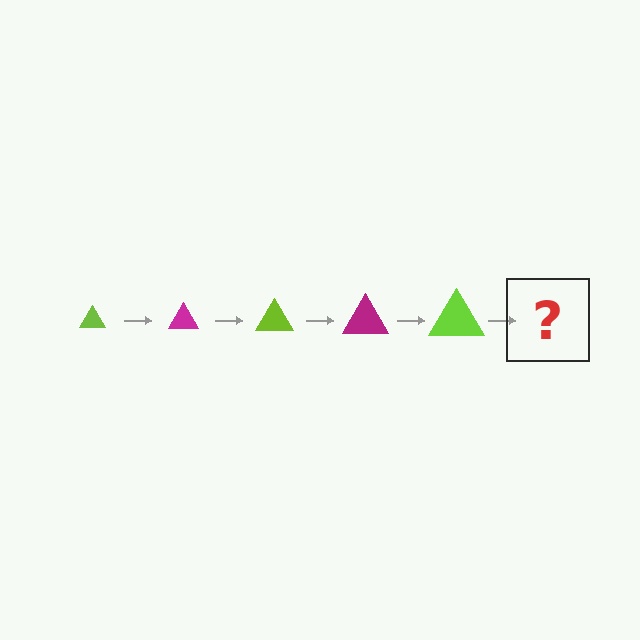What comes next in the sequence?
The next element should be a magenta triangle, larger than the previous one.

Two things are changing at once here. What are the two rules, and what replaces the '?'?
The two rules are that the triangle grows larger each step and the color cycles through lime and magenta. The '?' should be a magenta triangle, larger than the previous one.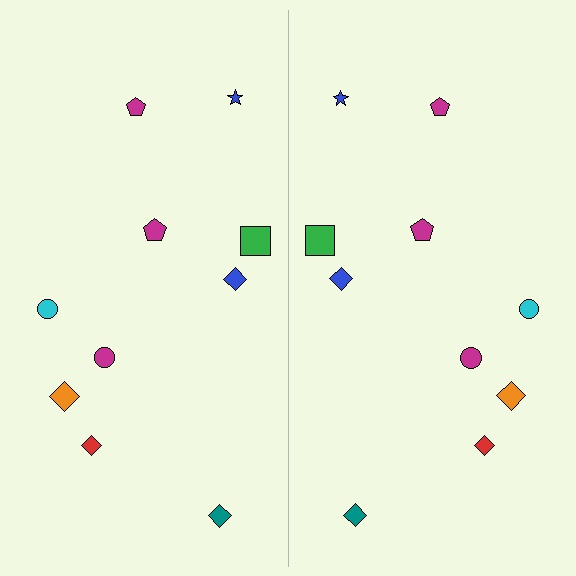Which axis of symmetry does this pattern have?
The pattern has a vertical axis of symmetry running through the center of the image.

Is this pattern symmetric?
Yes, this pattern has bilateral (reflection) symmetry.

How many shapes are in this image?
There are 20 shapes in this image.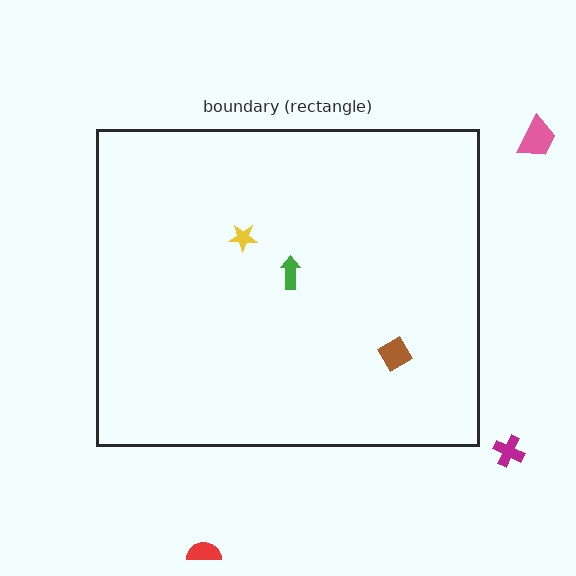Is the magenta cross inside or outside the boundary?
Outside.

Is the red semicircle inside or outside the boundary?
Outside.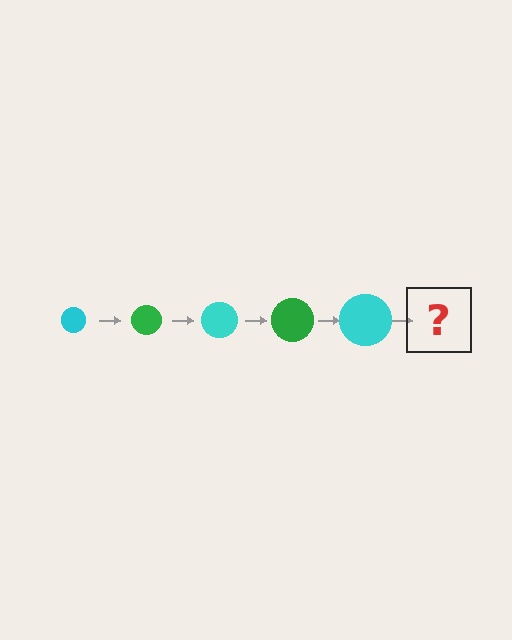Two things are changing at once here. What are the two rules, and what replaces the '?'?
The two rules are that the circle grows larger each step and the color cycles through cyan and green. The '?' should be a green circle, larger than the previous one.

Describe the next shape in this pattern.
It should be a green circle, larger than the previous one.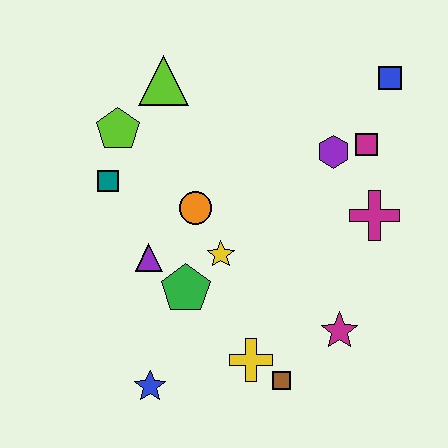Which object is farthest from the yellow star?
The blue square is farthest from the yellow star.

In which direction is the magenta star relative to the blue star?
The magenta star is to the right of the blue star.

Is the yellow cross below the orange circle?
Yes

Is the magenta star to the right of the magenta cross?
No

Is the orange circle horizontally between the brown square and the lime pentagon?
Yes